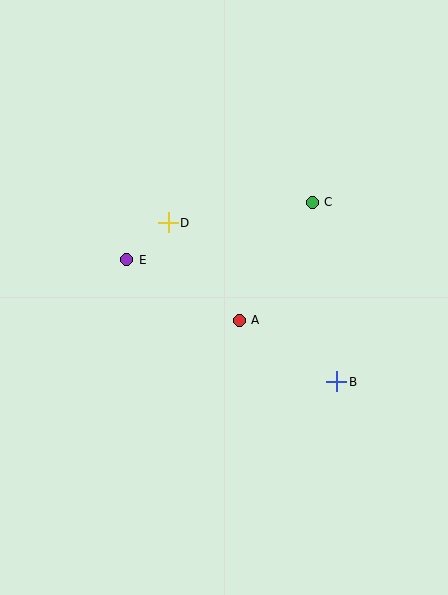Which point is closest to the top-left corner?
Point D is closest to the top-left corner.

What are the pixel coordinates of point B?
Point B is at (337, 382).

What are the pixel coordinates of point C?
Point C is at (312, 202).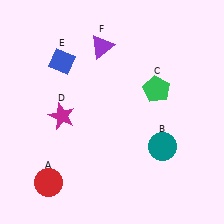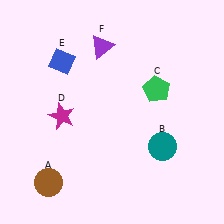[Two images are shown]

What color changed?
The circle (A) changed from red in Image 1 to brown in Image 2.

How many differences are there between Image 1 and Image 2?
There is 1 difference between the two images.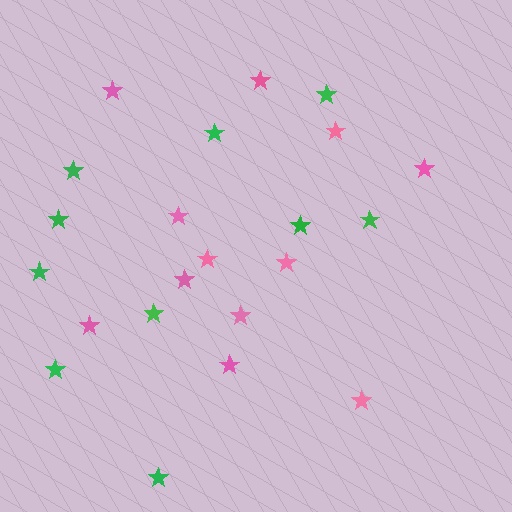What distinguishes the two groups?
There are 2 groups: one group of pink stars (12) and one group of green stars (10).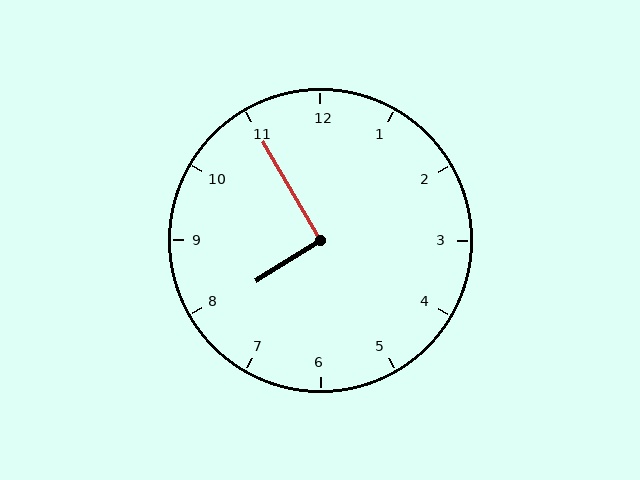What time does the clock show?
7:55.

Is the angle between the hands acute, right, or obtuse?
It is right.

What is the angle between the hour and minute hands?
Approximately 92 degrees.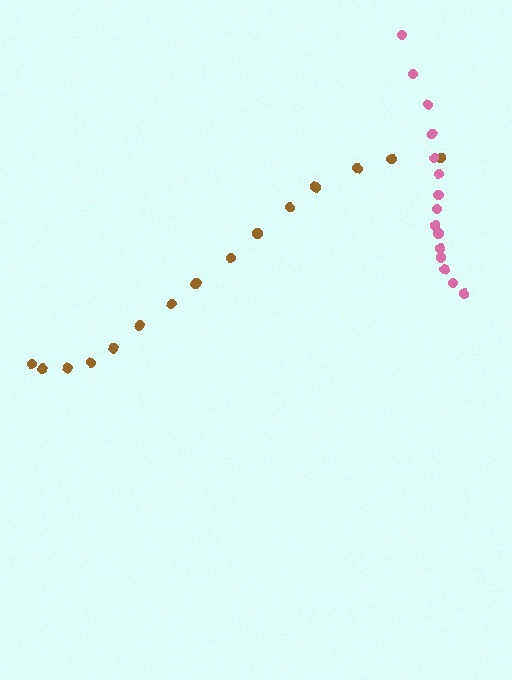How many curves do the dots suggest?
There are 2 distinct paths.